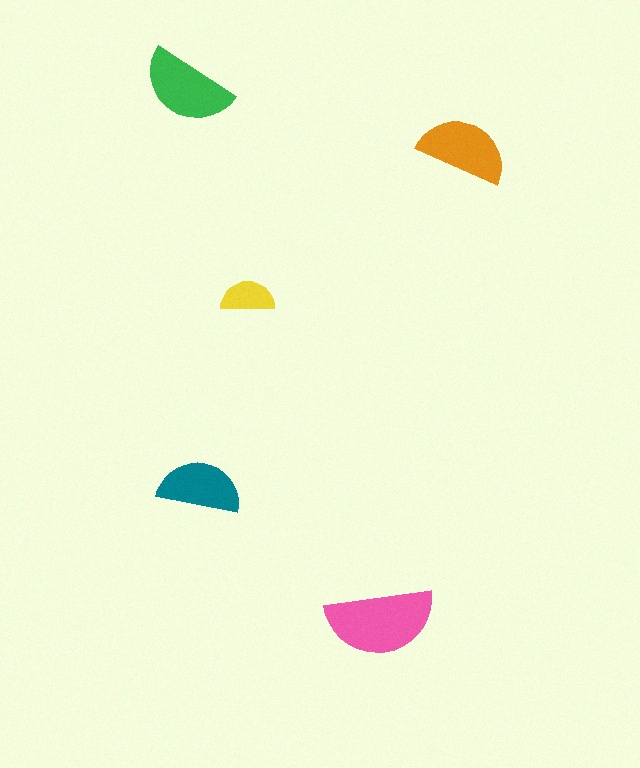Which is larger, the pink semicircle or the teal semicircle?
The pink one.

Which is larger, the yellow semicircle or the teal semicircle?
The teal one.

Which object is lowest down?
The pink semicircle is bottommost.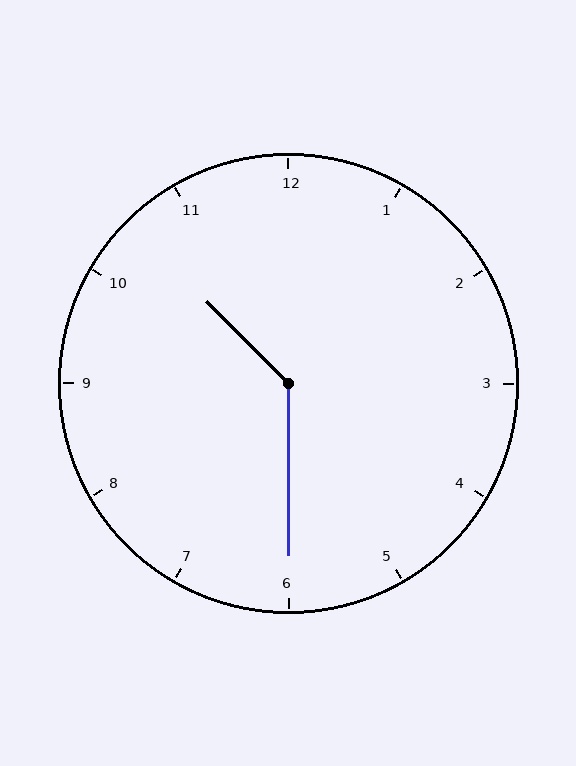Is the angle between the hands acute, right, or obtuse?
It is obtuse.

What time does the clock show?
10:30.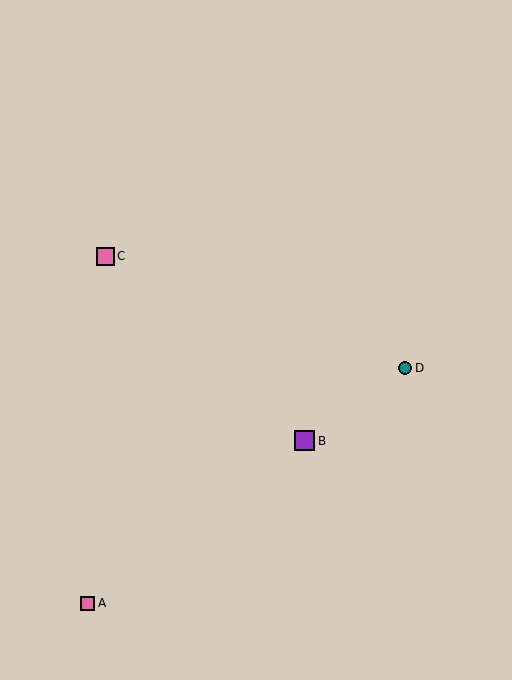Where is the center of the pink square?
The center of the pink square is at (88, 603).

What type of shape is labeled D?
Shape D is a teal circle.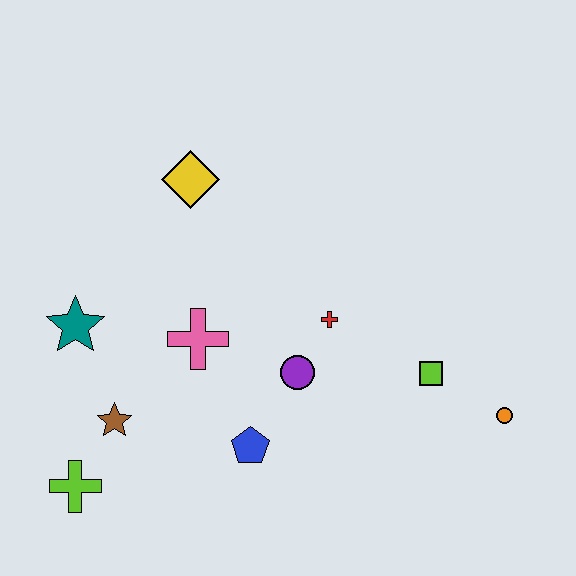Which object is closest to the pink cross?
The purple circle is closest to the pink cross.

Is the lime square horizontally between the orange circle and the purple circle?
Yes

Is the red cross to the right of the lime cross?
Yes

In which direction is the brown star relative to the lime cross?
The brown star is above the lime cross.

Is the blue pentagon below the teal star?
Yes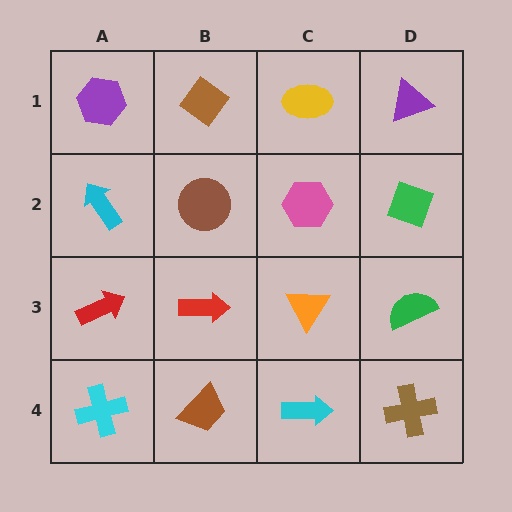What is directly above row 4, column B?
A red arrow.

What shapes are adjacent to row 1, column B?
A brown circle (row 2, column B), a purple hexagon (row 1, column A), a yellow ellipse (row 1, column C).